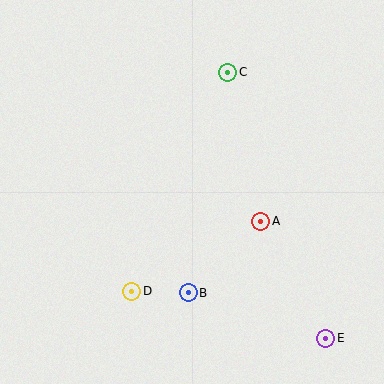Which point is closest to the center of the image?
Point A at (261, 221) is closest to the center.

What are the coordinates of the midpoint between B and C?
The midpoint between B and C is at (208, 183).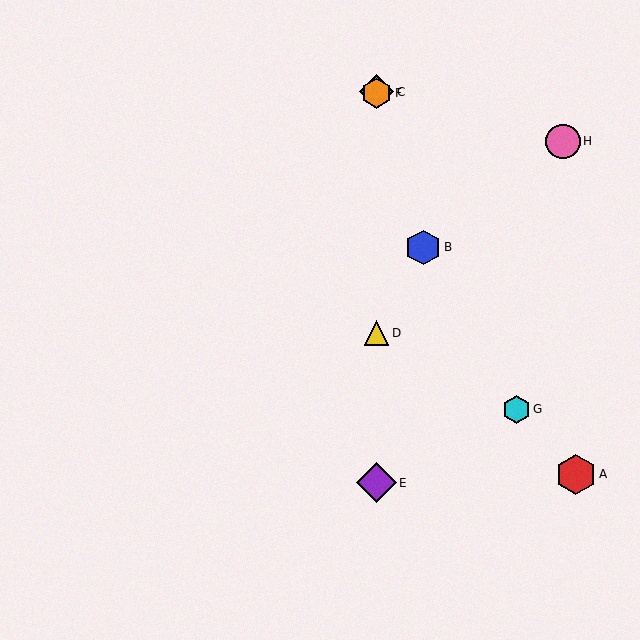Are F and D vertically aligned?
Yes, both are at x≈377.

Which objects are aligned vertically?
Objects C, D, E, F are aligned vertically.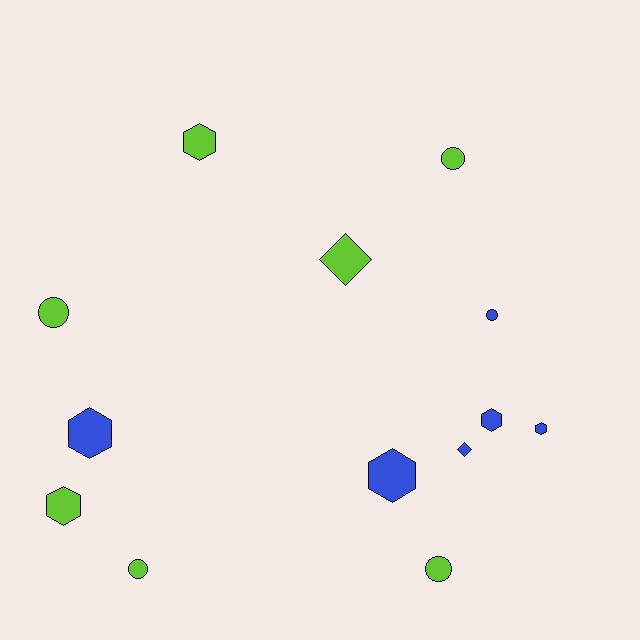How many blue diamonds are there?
There is 1 blue diamond.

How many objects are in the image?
There are 13 objects.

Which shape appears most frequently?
Hexagon, with 6 objects.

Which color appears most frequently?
Lime, with 7 objects.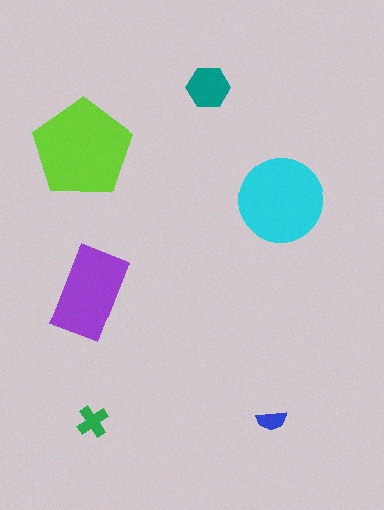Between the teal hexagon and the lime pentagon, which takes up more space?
The lime pentagon.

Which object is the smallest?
The blue semicircle.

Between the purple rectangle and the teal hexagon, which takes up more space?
The purple rectangle.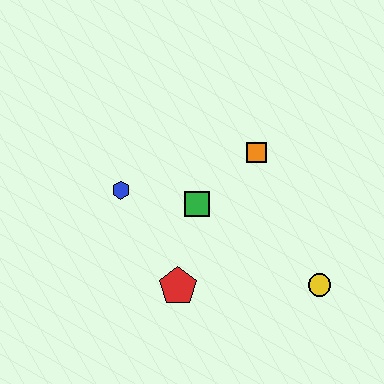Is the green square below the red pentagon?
No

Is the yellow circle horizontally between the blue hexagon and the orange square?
No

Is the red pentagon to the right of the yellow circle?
No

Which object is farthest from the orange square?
The red pentagon is farthest from the orange square.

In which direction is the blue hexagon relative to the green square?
The blue hexagon is to the left of the green square.